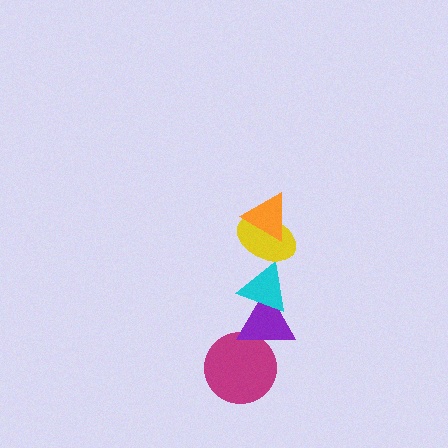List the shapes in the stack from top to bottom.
From top to bottom: the orange triangle, the yellow ellipse, the cyan triangle, the purple triangle, the magenta circle.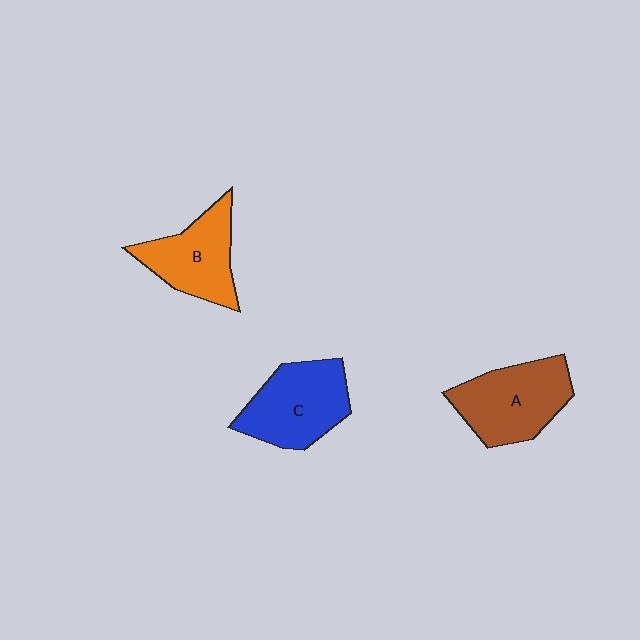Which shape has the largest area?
Shape A (brown).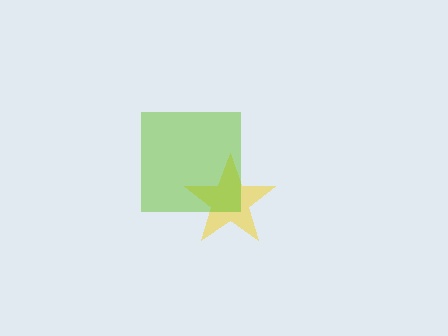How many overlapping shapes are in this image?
There are 2 overlapping shapes in the image.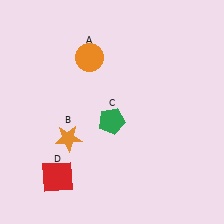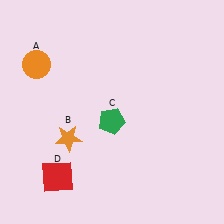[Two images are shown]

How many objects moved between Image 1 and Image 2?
1 object moved between the two images.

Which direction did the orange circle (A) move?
The orange circle (A) moved left.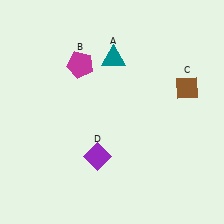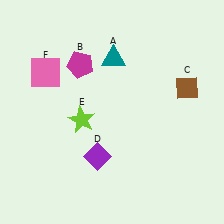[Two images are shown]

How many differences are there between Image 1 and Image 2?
There are 2 differences between the two images.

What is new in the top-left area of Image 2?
A pink square (F) was added in the top-left area of Image 2.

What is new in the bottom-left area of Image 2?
A lime star (E) was added in the bottom-left area of Image 2.